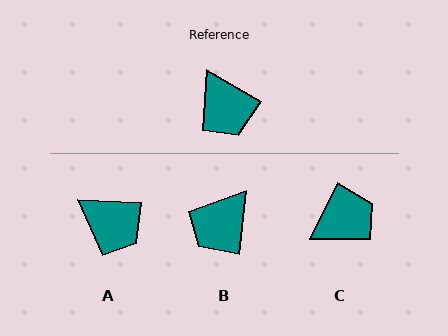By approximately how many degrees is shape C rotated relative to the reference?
Approximately 94 degrees counter-clockwise.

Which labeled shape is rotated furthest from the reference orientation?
C, about 94 degrees away.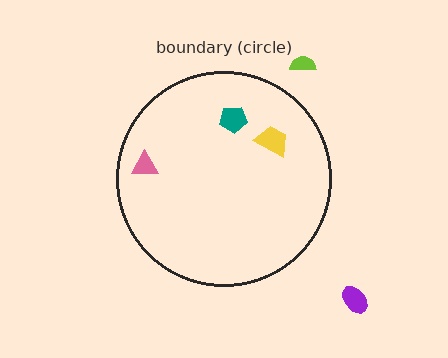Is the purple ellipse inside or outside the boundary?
Outside.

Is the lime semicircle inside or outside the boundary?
Outside.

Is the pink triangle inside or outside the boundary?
Inside.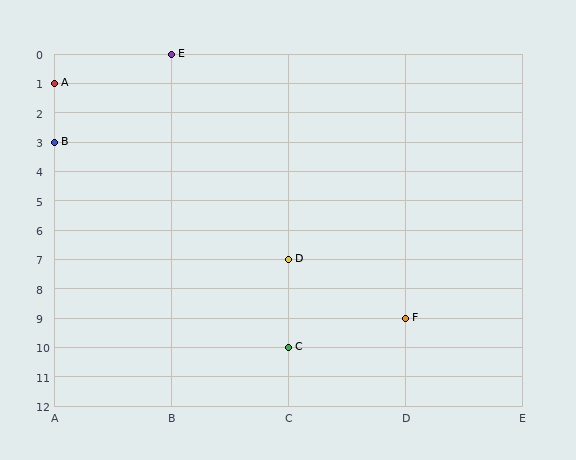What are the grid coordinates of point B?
Point B is at grid coordinates (A, 3).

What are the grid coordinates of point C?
Point C is at grid coordinates (C, 10).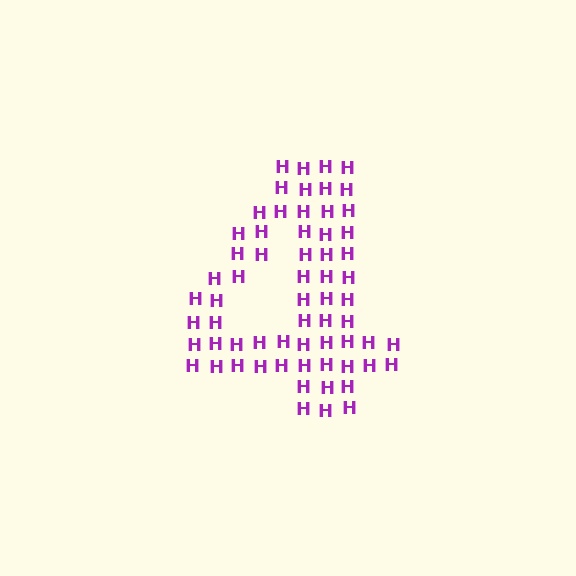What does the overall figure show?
The overall figure shows the digit 4.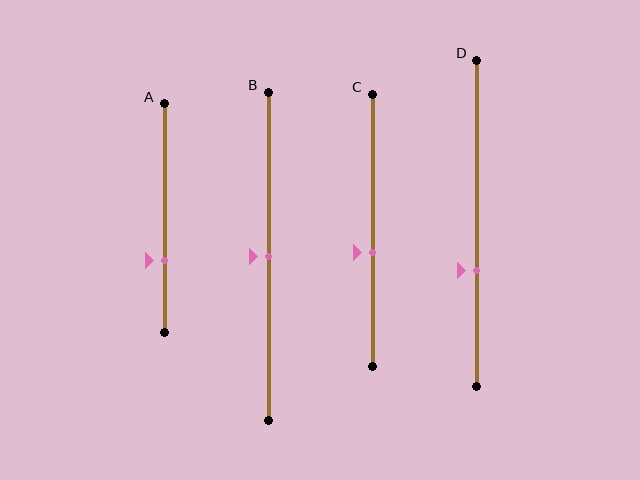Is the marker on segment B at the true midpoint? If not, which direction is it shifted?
Yes, the marker on segment B is at the true midpoint.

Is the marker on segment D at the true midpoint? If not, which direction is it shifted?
No, the marker on segment D is shifted downward by about 14% of the segment length.